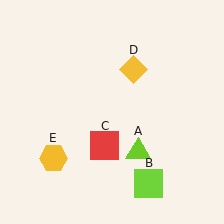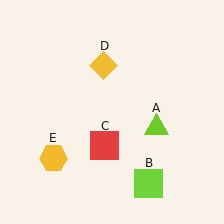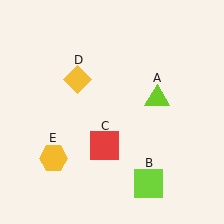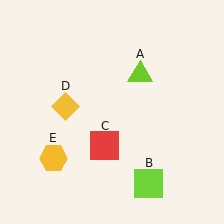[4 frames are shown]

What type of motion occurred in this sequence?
The lime triangle (object A), yellow diamond (object D) rotated counterclockwise around the center of the scene.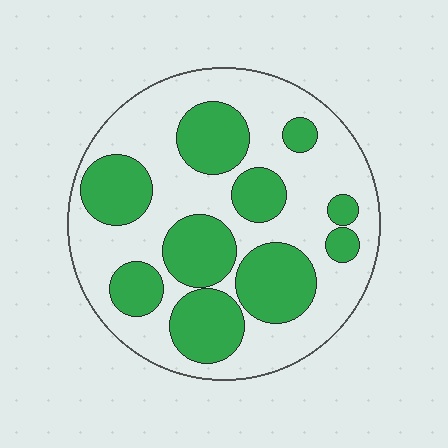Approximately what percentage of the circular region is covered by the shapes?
Approximately 40%.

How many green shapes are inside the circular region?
10.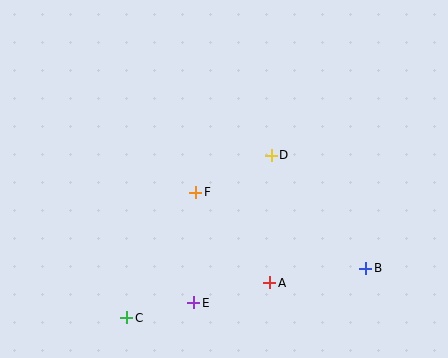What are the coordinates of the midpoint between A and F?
The midpoint between A and F is at (233, 238).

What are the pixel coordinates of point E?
Point E is at (194, 303).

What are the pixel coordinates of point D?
Point D is at (271, 155).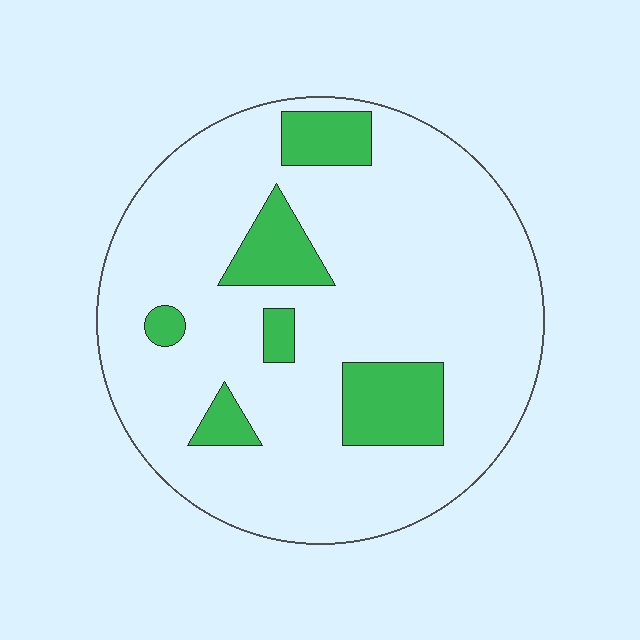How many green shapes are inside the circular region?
6.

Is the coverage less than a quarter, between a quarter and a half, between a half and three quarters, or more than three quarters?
Less than a quarter.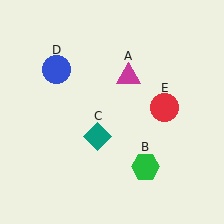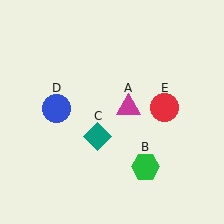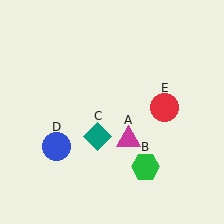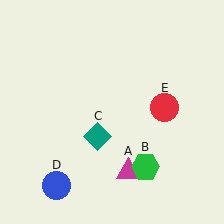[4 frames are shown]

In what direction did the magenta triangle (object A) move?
The magenta triangle (object A) moved down.